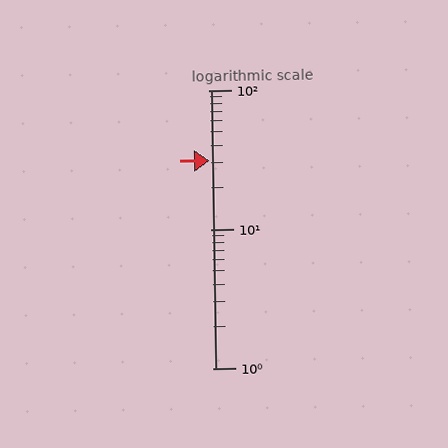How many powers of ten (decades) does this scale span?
The scale spans 2 decades, from 1 to 100.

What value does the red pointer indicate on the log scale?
The pointer indicates approximately 31.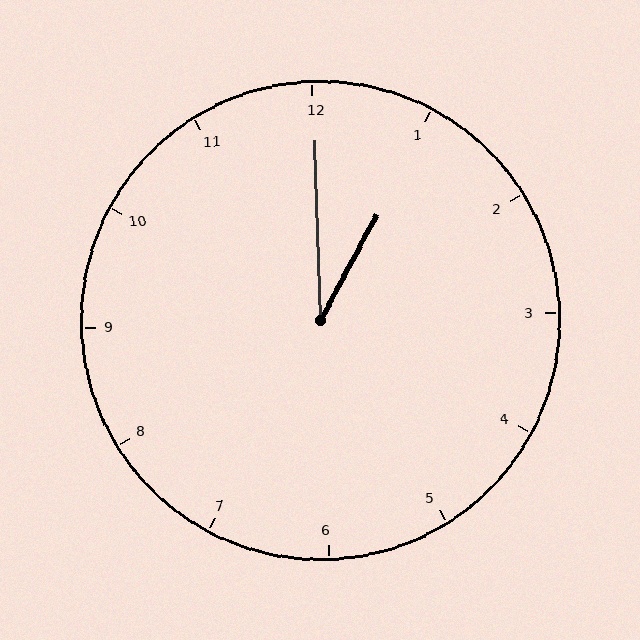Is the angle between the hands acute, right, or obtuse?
It is acute.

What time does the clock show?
1:00.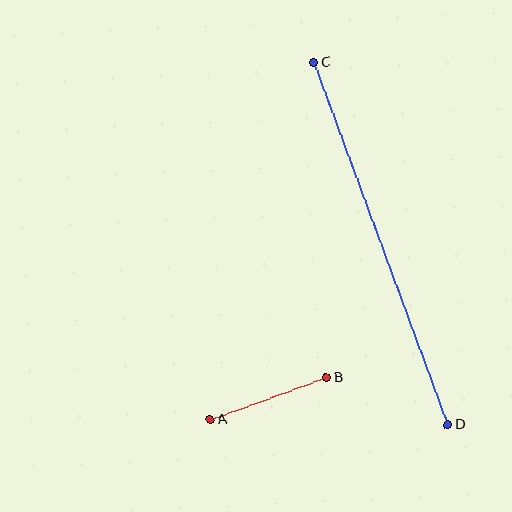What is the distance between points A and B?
The distance is approximately 123 pixels.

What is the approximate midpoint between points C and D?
The midpoint is at approximately (381, 243) pixels.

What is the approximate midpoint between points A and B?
The midpoint is at approximately (268, 399) pixels.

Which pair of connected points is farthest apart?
Points C and D are farthest apart.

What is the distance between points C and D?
The distance is approximately 386 pixels.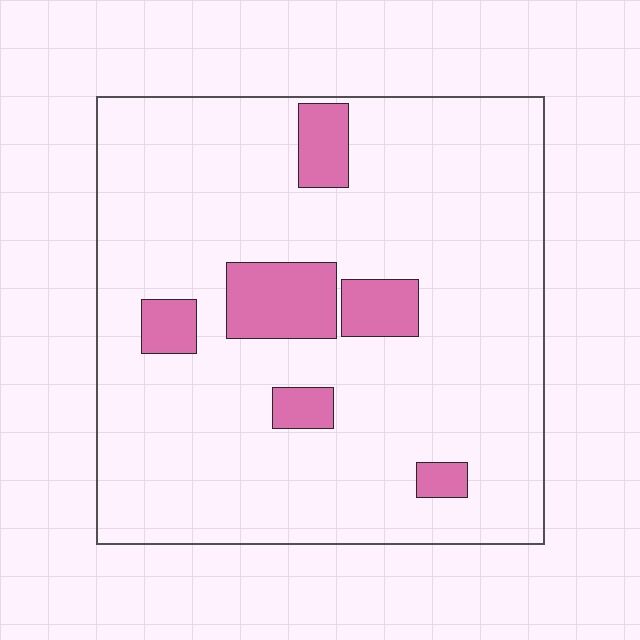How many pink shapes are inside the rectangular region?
6.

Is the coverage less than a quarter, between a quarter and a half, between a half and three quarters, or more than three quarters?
Less than a quarter.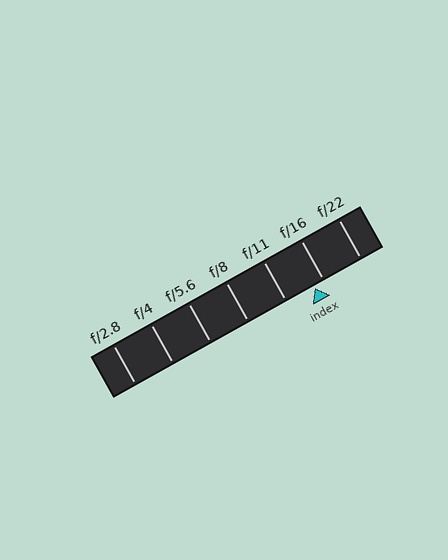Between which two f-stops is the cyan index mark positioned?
The index mark is between f/11 and f/16.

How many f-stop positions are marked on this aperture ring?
There are 7 f-stop positions marked.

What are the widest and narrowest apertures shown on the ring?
The widest aperture shown is f/2.8 and the narrowest is f/22.